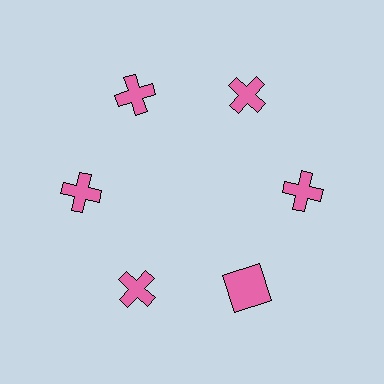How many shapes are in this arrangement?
There are 6 shapes arranged in a ring pattern.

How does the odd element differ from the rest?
It has a different shape: square instead of cross.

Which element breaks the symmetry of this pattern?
The pink square at roughly the 5 o'clock position breaks the symmetry. All other shapes are pink crosses.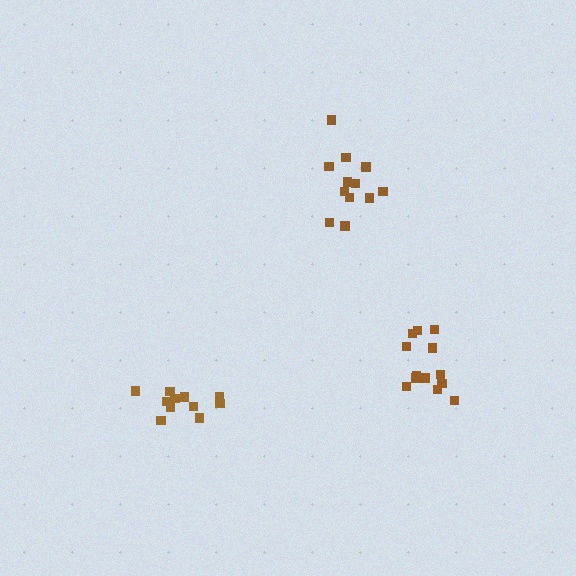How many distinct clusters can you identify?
There are 3 distinct clusters.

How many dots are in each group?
Group 1: 12 dots, Group 2: 11 dots, Group 3: 13 dots (36 total).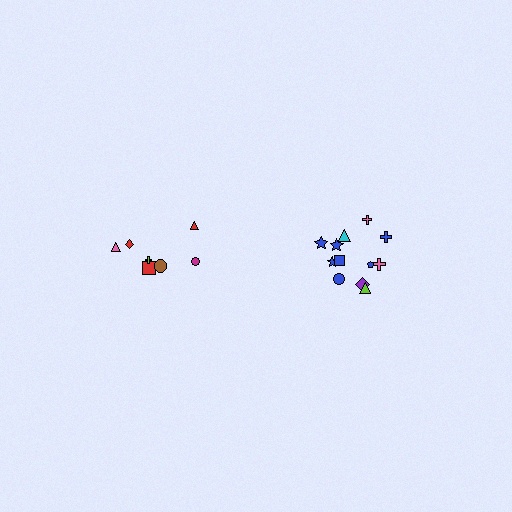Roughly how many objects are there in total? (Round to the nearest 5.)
Roughly 20 objects in total.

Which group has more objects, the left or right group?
The right group.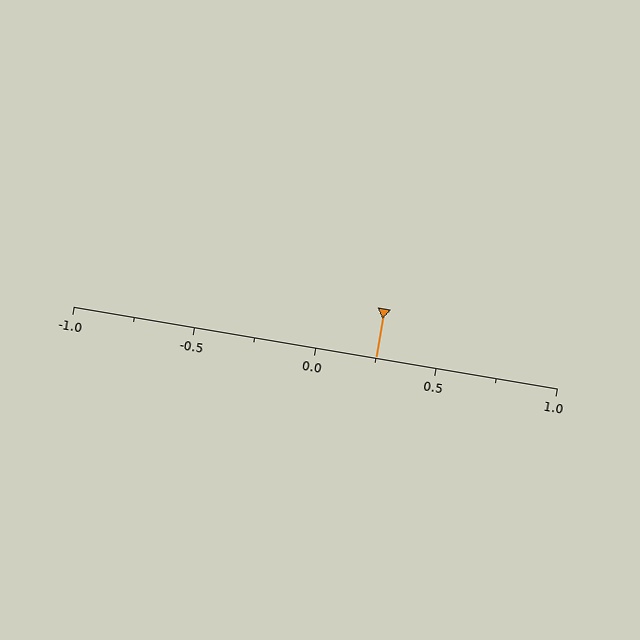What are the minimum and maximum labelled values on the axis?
The axis runs from -1.0 to 1.0.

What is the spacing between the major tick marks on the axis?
The major ticks are spaced 0.5 apart.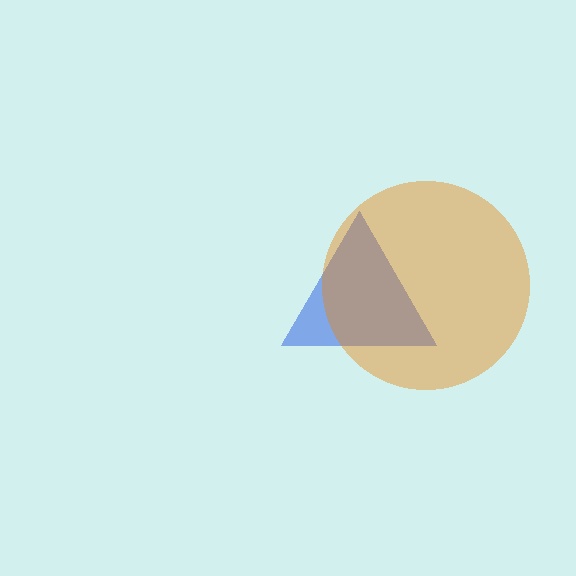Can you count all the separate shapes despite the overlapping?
Yes, there are 2 separate shapes.